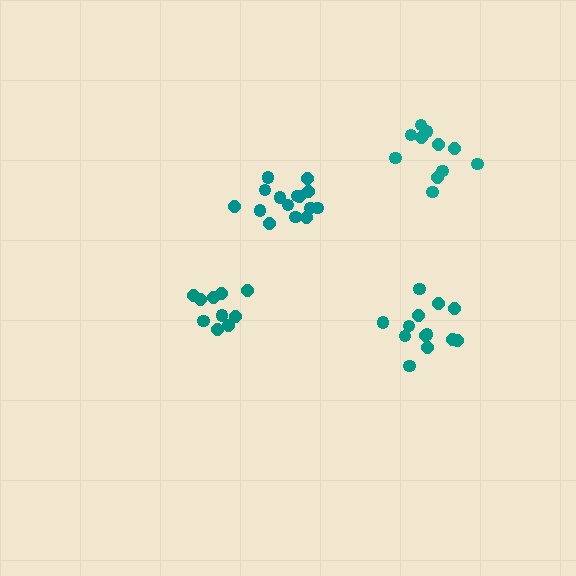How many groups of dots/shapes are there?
There are 4 groups.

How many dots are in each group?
Group 1: 10 dots, Group 2: 15 dots, Group 3: 13 dots, Group 4: 11 dots (49 total).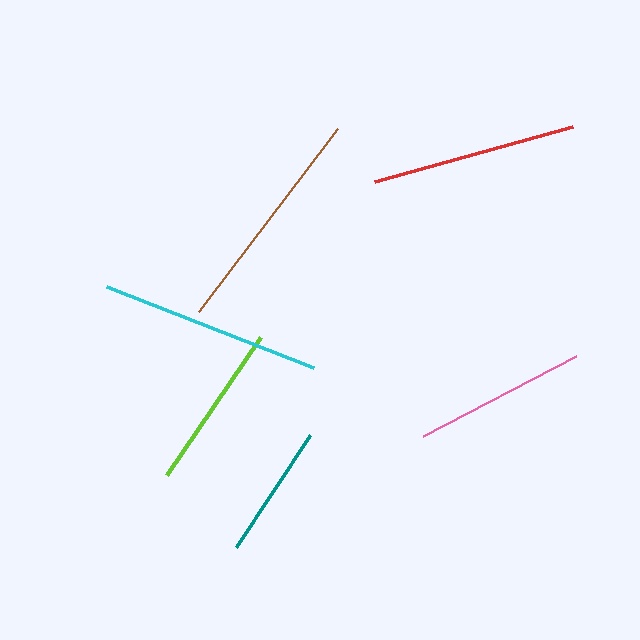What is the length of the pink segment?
The pink segment is approximately 173 pixels long.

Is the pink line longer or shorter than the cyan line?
The cyan line is longer than the pink line.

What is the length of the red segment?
The red segment is approximately 206 pixels long.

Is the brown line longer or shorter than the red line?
The brown line is longer than the red line.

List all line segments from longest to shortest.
From longest to shortest: brown, cyan, red, pink, lime, teal.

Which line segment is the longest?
The brown line is the longest at approximately 230 pixels.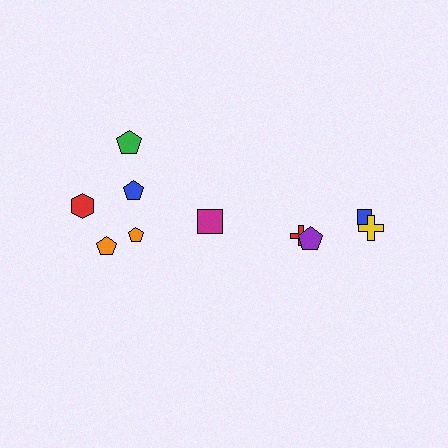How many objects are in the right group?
There are 4 objects.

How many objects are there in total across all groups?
There are 10 objects.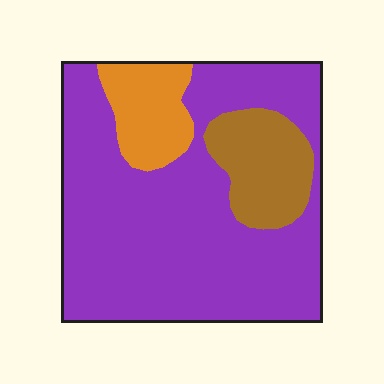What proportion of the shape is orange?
Orange covers 12% of the shape.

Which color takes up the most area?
Purple, at roughly 75%.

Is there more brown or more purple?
Purple.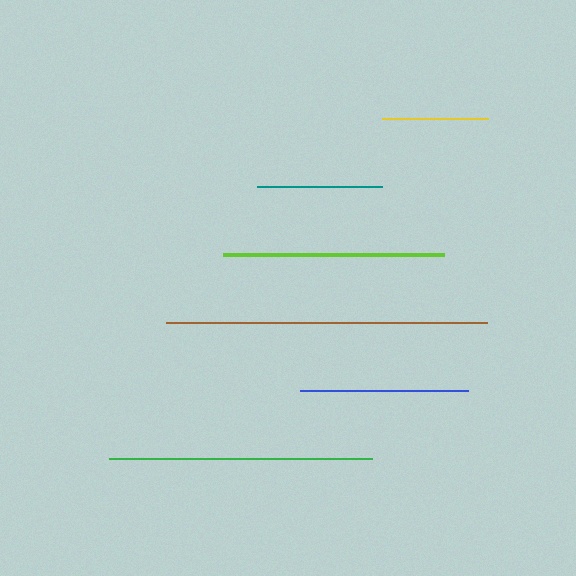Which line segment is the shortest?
The yellow line is the shortest at approximately 106 pixels.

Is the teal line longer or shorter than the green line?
The green line is longer than the teal line.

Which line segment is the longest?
The brown line is the longest at approximately 321 pixels.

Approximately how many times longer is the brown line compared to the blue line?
The brown line is approximately 1.9 times the length of the blue line.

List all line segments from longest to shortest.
From longest to shortest: brown, green, lime, blue, teal, yellow.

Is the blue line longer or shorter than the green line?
The green line is longer than the blue line.